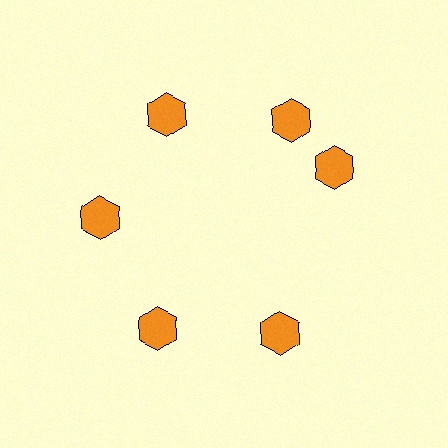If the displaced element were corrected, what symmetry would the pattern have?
It would have 6-fold rotational symmetry — the pattern would map onto itself every 60 degrees.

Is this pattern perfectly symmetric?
No. The 6 orange hexagons are arranged in a ring, but one element near the 3 o'clock position is rotated out of alignment along the ring, breaking the 6-fold rotational symmetry.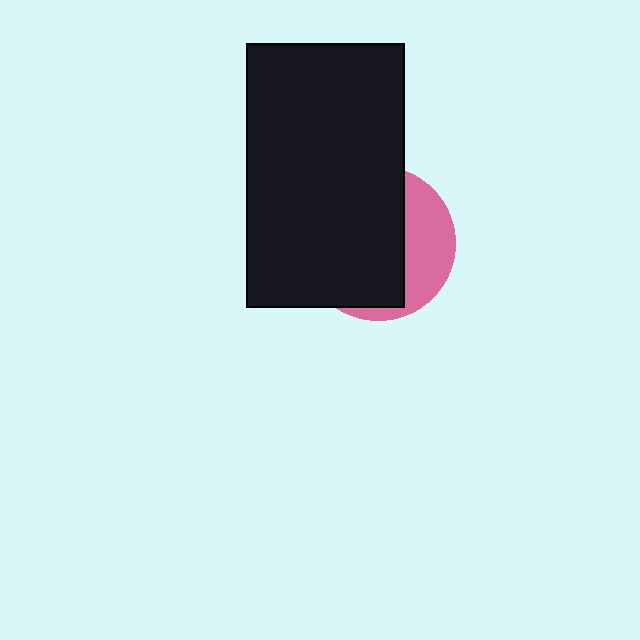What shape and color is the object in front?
The object in front is a black rectangle.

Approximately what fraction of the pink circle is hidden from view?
Roughly 68% of the pink circle is hidden behind the black rectangle.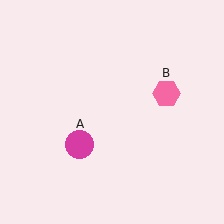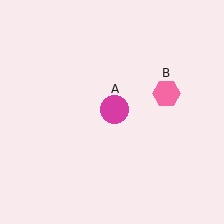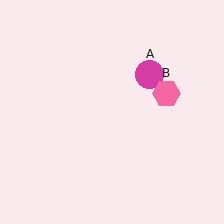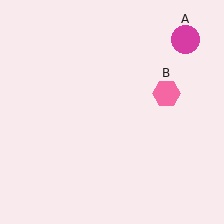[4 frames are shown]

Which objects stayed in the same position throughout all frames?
Pink hexagon (object B) remained stationary.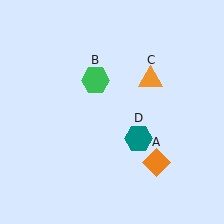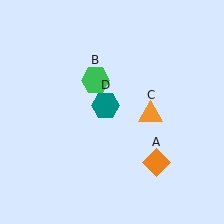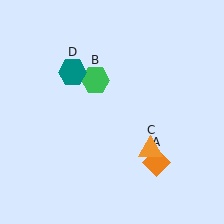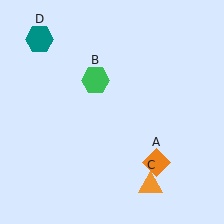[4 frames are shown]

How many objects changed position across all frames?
2 objects changed position: orange triangle (object C), teal hexagon (object D).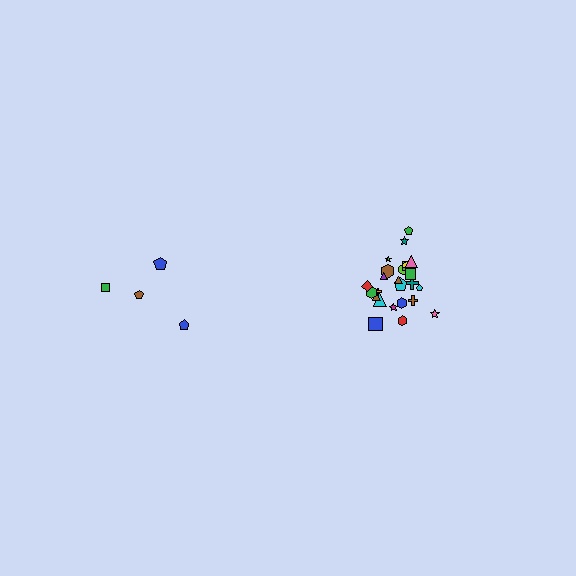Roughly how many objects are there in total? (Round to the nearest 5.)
Roughly 30 objects in total.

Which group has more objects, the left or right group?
The right group.